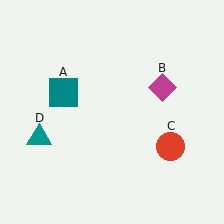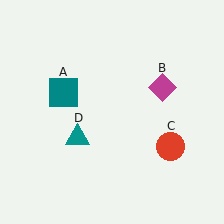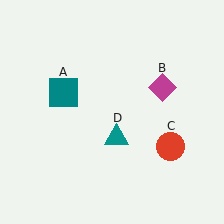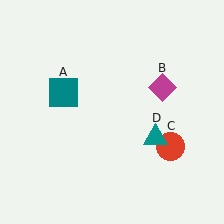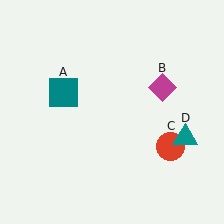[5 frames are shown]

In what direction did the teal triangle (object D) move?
The teal triangle (object D) moved right.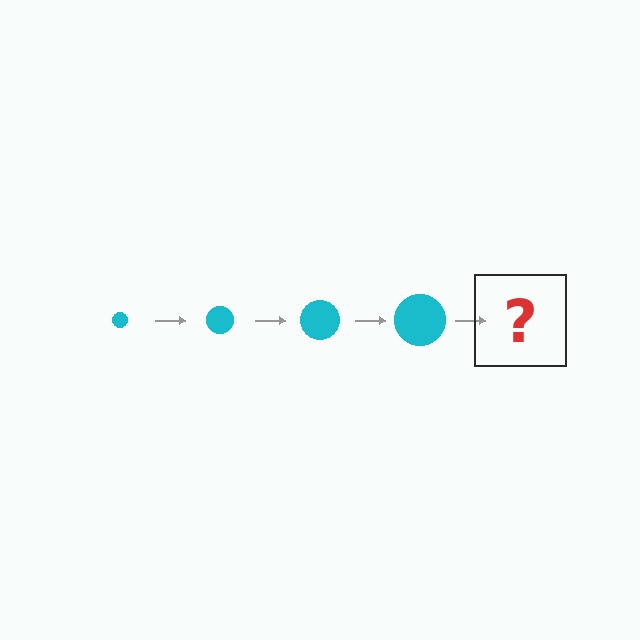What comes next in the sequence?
The next element should be a cyan circle, larger than the previous one.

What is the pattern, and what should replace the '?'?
The pattern is that the circle gets progressively larger each step. The '?' should be a cyan circle, larger than the previous one.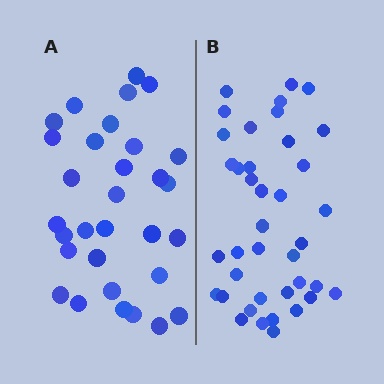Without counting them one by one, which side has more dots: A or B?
Region B (the right region) has more dots.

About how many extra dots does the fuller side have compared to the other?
Region B has roughly 8 or so more dots than region A.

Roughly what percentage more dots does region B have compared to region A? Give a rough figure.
About 25% more.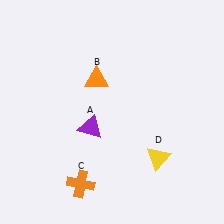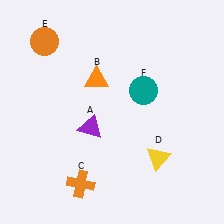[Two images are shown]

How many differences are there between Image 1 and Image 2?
There are 2 differences between the two images.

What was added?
An orange circle (E), a teal circle (F) were added in Image 2.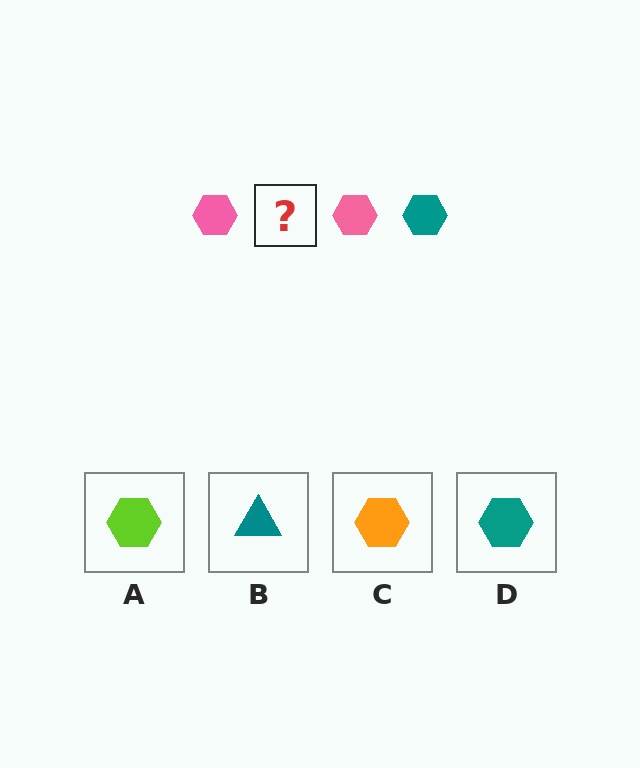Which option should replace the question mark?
Option D.